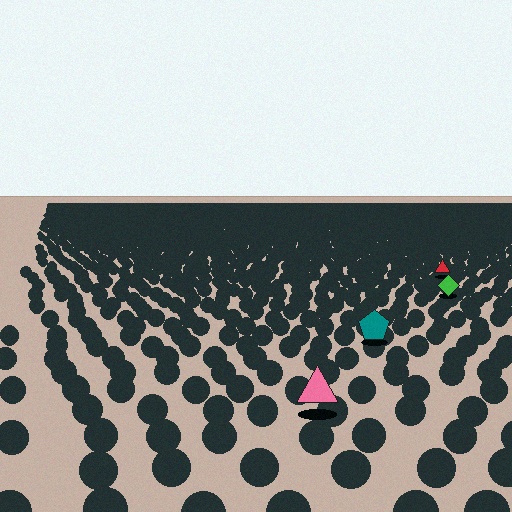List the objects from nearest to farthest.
From nearest to farthest: the pink triangle, the teal pentagon, the green diamond, the red triangle.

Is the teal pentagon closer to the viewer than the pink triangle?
No. The pink triangle is closer — you can tell from the texture gradient: the ground texture is coarser near it.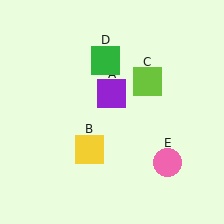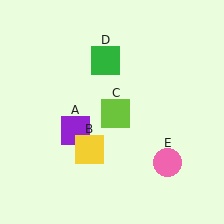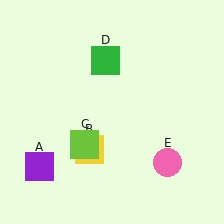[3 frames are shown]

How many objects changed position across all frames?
2 objects changed position: purple square (object A), lime square (object C).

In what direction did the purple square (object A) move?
The purple square (object A) moved down and to the left.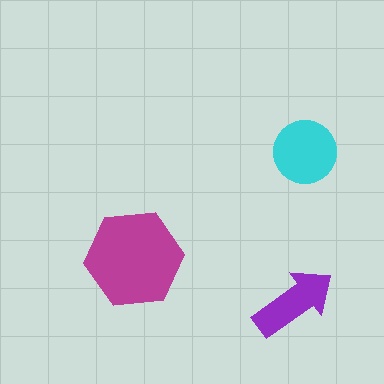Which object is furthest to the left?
The magenta hexagon is leftmost.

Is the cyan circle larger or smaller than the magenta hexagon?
Smaller.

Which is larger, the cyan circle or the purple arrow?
The cyan circle.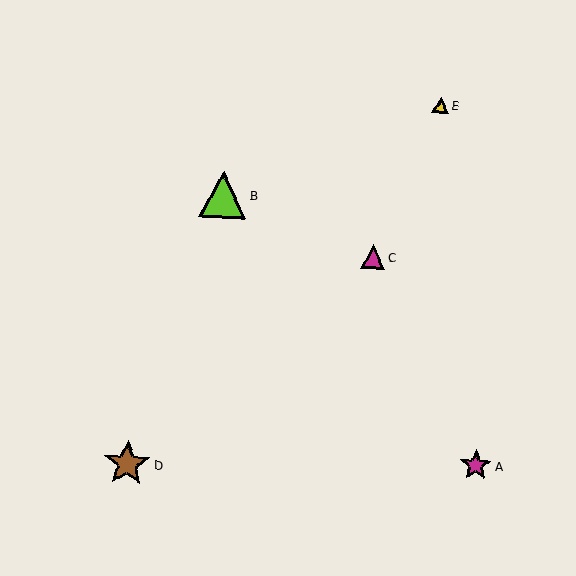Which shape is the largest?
The brown star (labeled D) is the largest.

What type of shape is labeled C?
Shape C is a magenta triangle.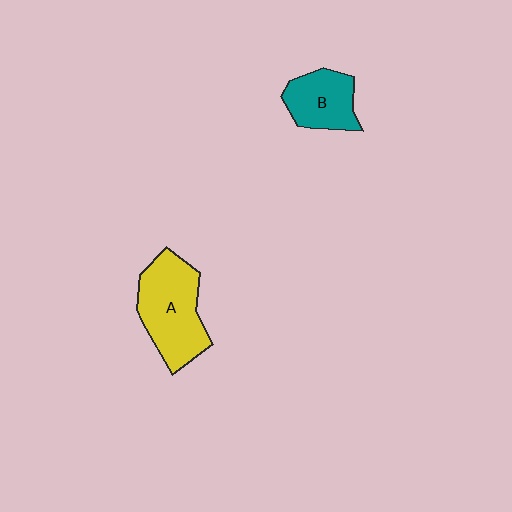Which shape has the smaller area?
Shape B (teal).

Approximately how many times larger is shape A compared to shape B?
Approximately 1.6 times.